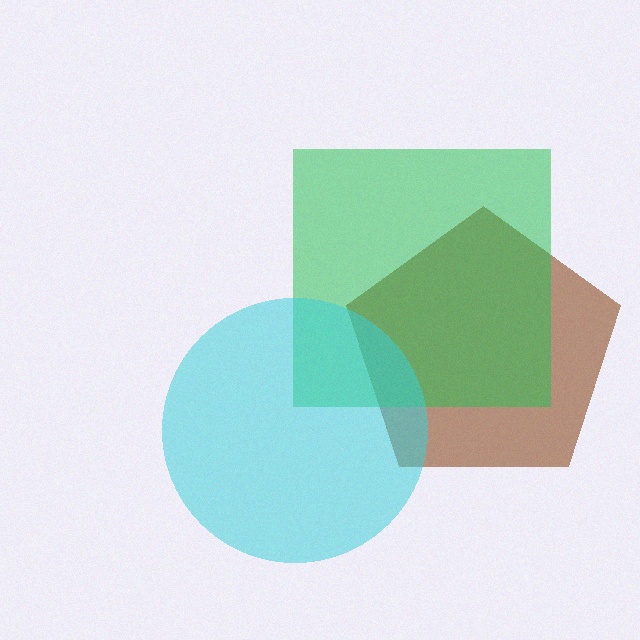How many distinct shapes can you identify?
There are 3 distinct shapes: a brown pentagon, a green square, a cyan circle.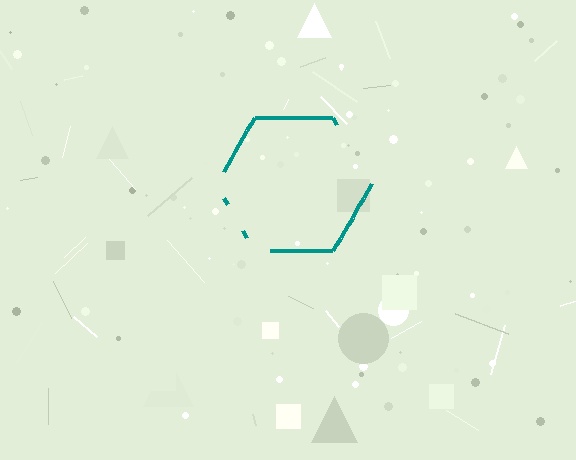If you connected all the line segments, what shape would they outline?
They would outline a hexagon.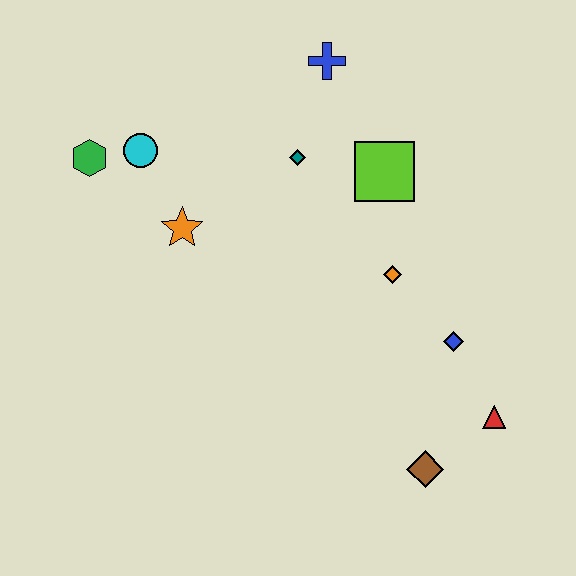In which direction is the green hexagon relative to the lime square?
The green hexagon is to the left of the lime square.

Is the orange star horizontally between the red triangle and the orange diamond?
No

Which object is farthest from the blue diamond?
The green hexagon is farthest from the blue diamond.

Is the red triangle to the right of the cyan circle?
Yes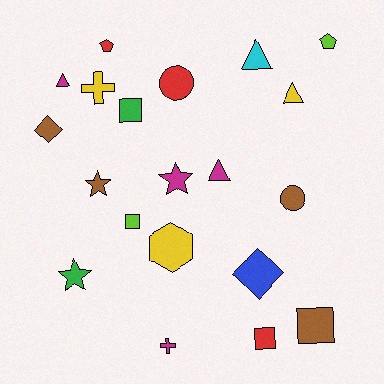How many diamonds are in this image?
There are 2 diamonds.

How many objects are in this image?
There are 20 objects.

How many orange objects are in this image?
There are no orange objects.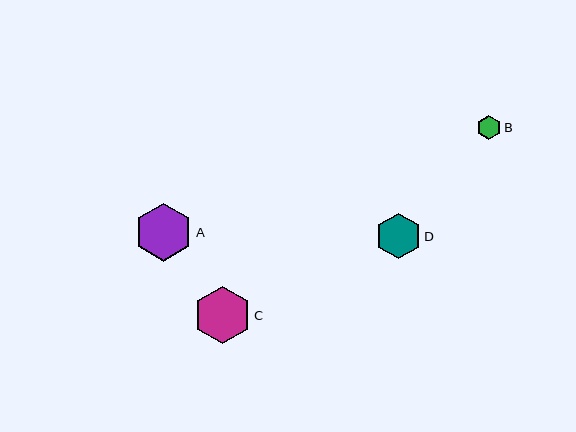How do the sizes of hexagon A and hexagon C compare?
Hexagon A and hexagon C are approximately the same size.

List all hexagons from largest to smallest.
From largest to smallest: A, C, D, B.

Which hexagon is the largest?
Hexagon A is the largest with a size of approximately 58 pixels.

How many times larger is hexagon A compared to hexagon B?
Hexagon A is approximately 2.4 times the size of hexagon B.